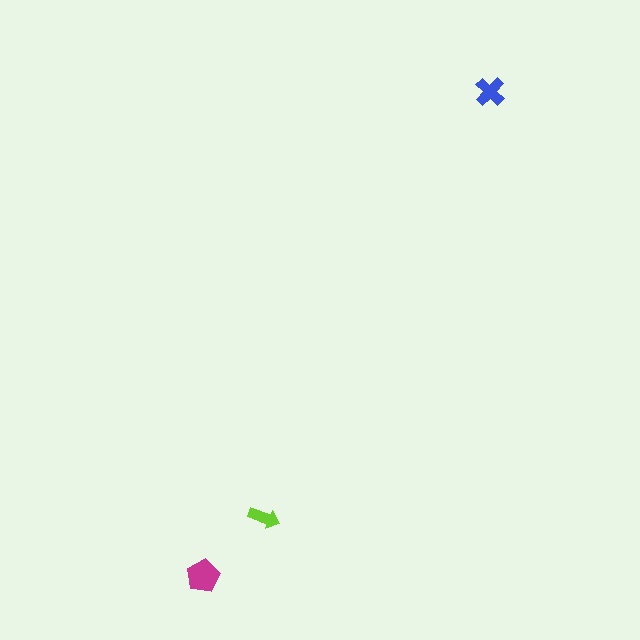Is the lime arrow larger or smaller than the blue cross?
Smaller.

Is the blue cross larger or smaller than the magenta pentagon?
Smaller.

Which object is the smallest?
The lime arrow.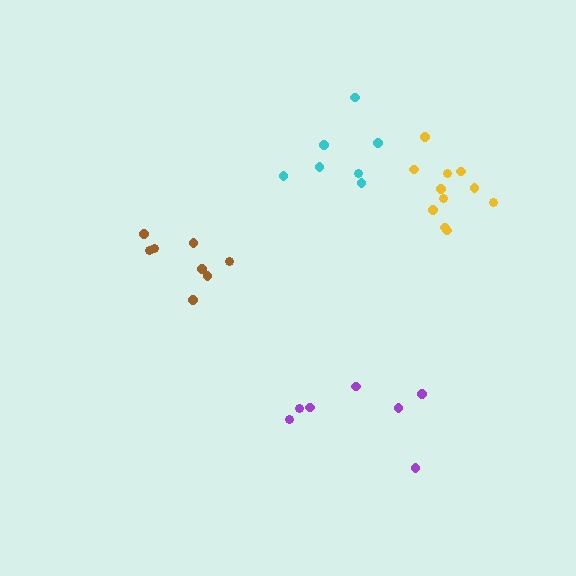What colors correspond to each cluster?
The clusters are colored: yellow, cyan, brown, purple.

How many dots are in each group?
Group 1: 11 dots, Group 2: 7 dots, Group 3: 8 dots, Group 4: 7 dots (33 total).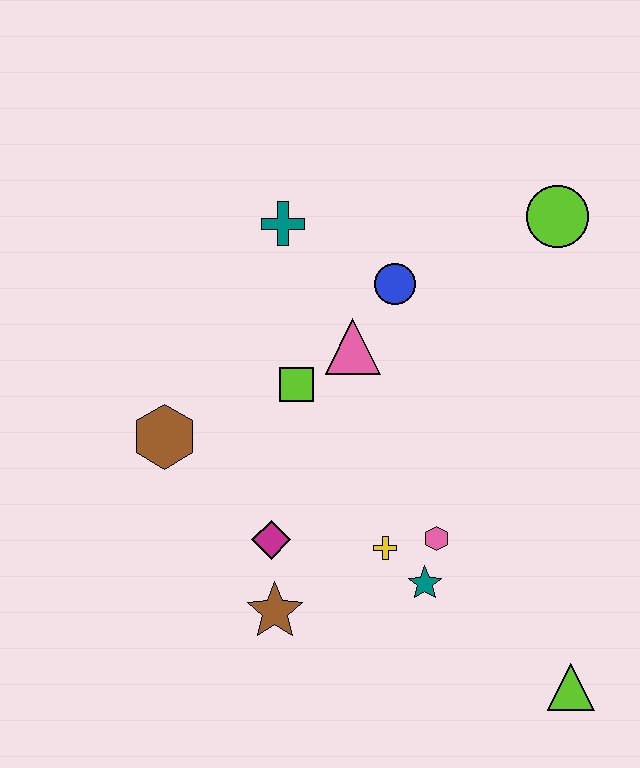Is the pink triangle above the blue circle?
No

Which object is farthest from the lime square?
The lime triangle is farthest from the lime square.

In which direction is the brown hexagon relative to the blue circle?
The brown hexagon is to the left of the blue circle.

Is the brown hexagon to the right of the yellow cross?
No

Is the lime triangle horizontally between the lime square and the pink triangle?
No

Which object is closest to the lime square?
The pink triangle is closest to the lime square.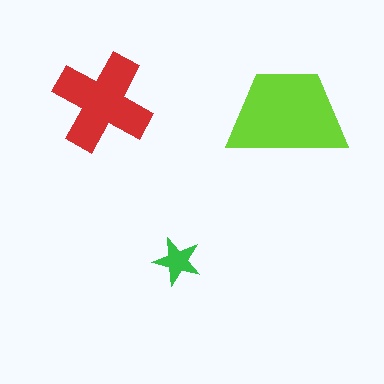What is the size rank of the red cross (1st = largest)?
2nd.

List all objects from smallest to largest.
The green star, the red cross, the lime trapezoid.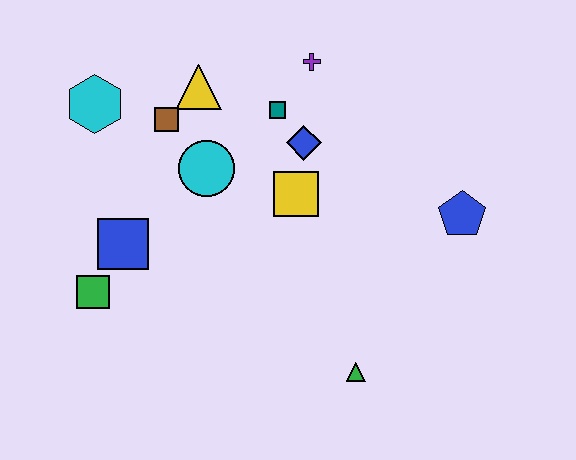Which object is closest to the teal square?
The blue diamond is closest to the teal square.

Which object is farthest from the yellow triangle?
The green triangle is farthest from the yellow triangle.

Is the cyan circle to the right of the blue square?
Yes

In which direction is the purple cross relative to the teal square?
The purple cross is above the teal square.